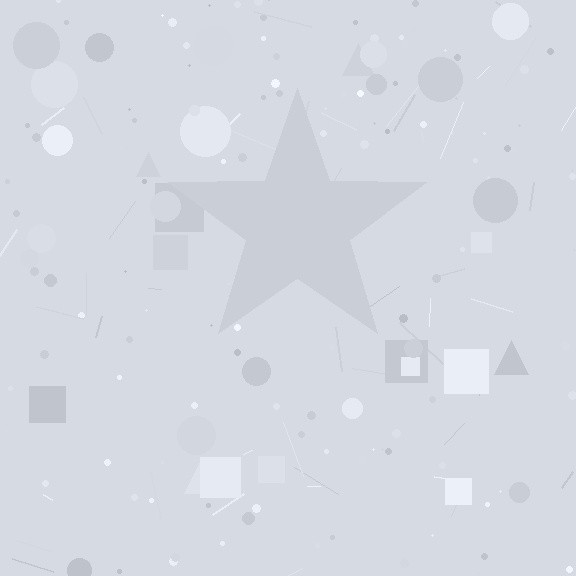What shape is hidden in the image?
A star is hidden in the image.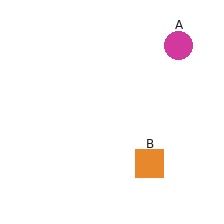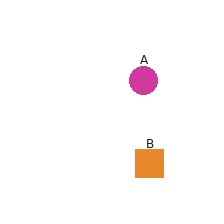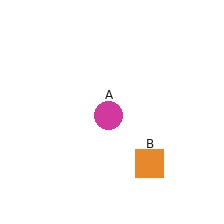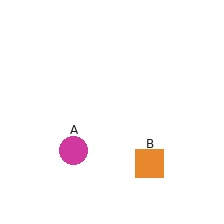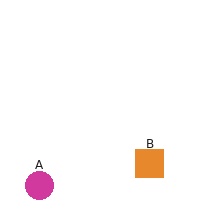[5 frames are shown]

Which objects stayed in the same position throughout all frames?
Orange square (object B) remained stationary.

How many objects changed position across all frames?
1 object changed position: magenta circle (object A).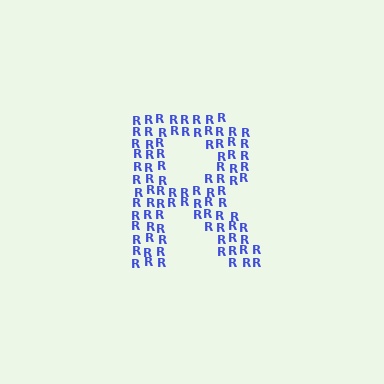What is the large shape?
The large shape is the letter R.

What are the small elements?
The small elements are letter R's.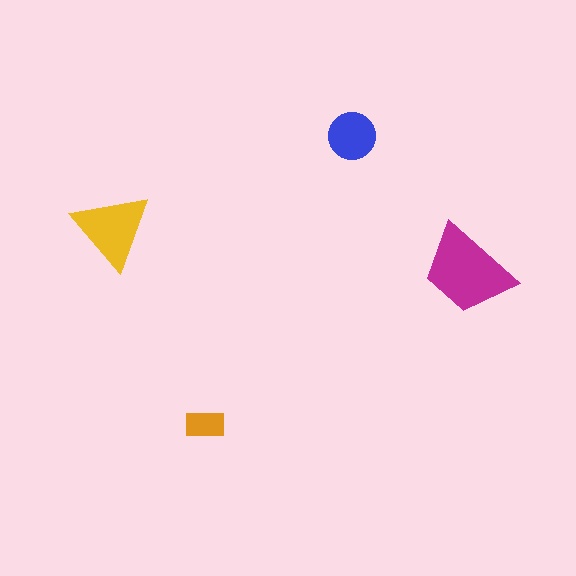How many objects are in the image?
There are 4 objects in the image.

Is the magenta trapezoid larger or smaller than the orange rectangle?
Larger.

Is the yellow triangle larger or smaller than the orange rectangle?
Larger.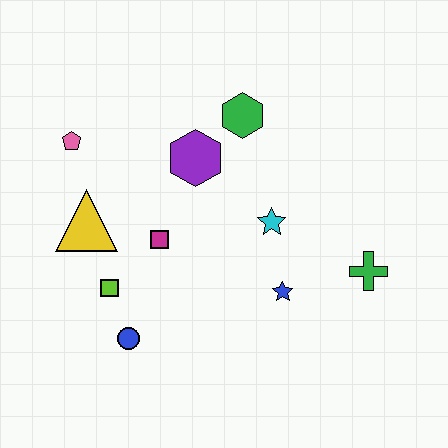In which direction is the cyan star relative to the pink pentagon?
The cyan star is to the right of the pink pentagon.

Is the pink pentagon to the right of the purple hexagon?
No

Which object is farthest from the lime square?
The green cross is farthest from the lime square.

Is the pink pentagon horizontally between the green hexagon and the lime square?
No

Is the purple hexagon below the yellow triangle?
No